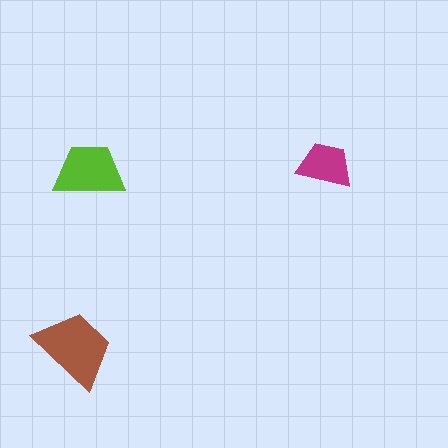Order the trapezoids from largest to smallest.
the brown one, the lime one, the magenta one.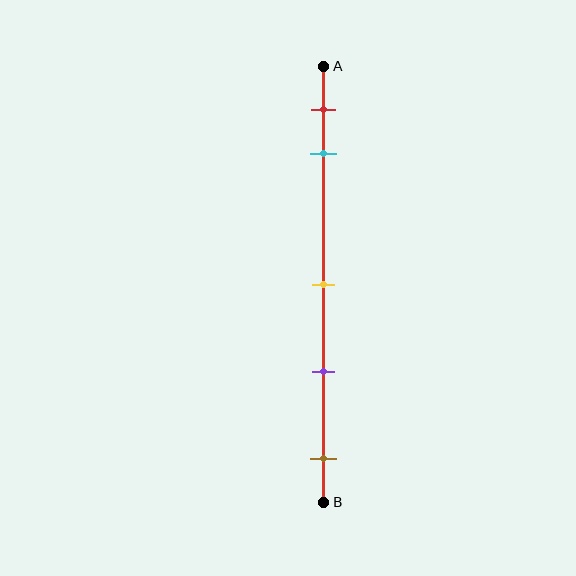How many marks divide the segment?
There are 5 marks dividing the segment.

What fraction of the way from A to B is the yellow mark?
The yellow mark is approximately 50% (0.5) of the way from A to B.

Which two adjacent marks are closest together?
The red and cyan marks are the closest adjacent pair.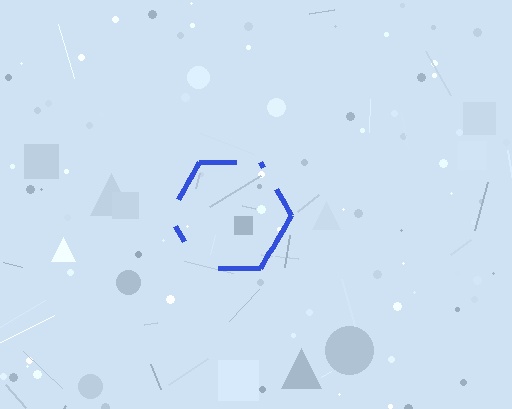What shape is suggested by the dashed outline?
The dashed outline suggests a hexagon.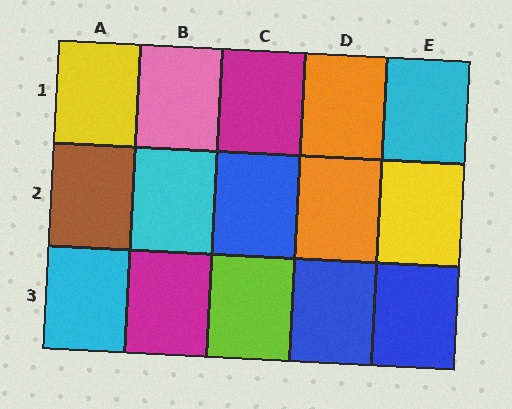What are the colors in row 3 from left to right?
Cyan, magenta, lime, blue, blue.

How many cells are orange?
2 cells are orange.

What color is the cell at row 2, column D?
Orange.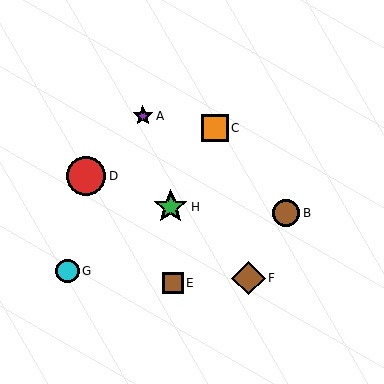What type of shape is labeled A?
Shape A is a purple star.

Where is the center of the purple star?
The center of the purple star is at (143, 116).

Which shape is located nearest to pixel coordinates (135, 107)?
The purple star (labeled A) at (143, 116) is nearest to that location.